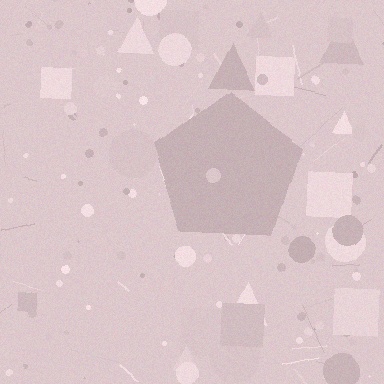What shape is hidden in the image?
A pentagon is hidden in the image.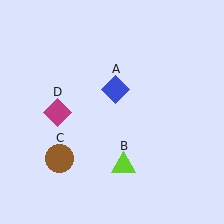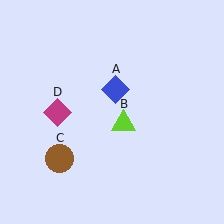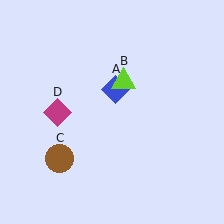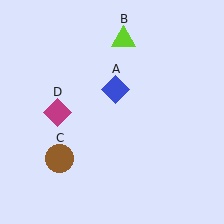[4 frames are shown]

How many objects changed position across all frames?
1 object changed position: lime triangle (object B).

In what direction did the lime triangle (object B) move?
The lime triangle (object B) moved up.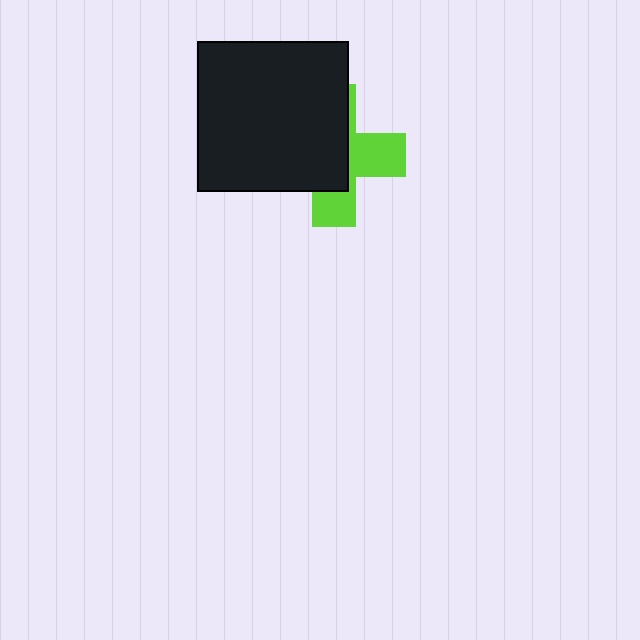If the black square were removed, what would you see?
You would see the complete lime cross.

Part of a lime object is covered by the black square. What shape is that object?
It is a cross.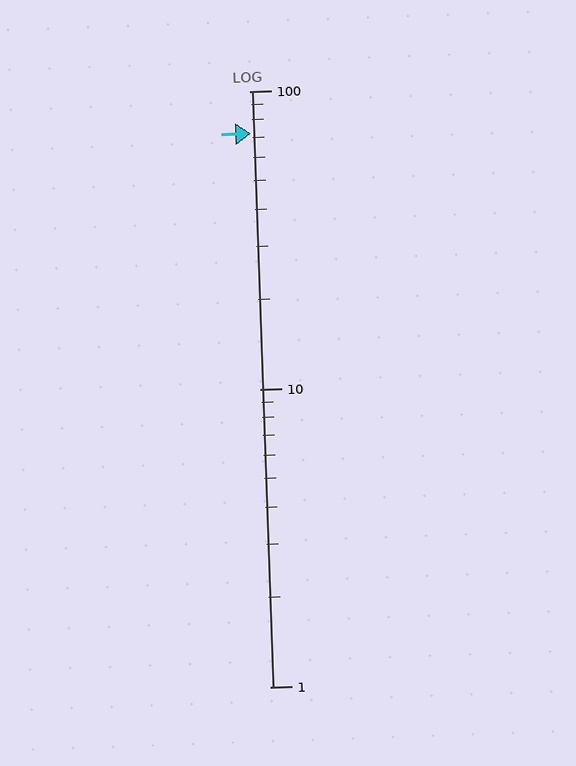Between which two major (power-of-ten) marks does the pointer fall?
The pointer is between 10 and 100.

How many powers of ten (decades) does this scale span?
The scale spans 2 decades, from 1 to 100.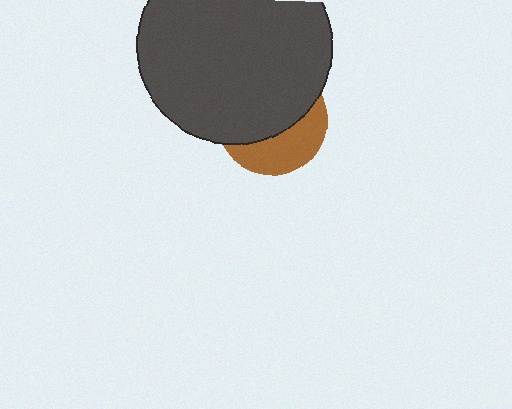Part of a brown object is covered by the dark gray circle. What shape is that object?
It is a circle.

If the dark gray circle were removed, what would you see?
You would see the complete brown circle.